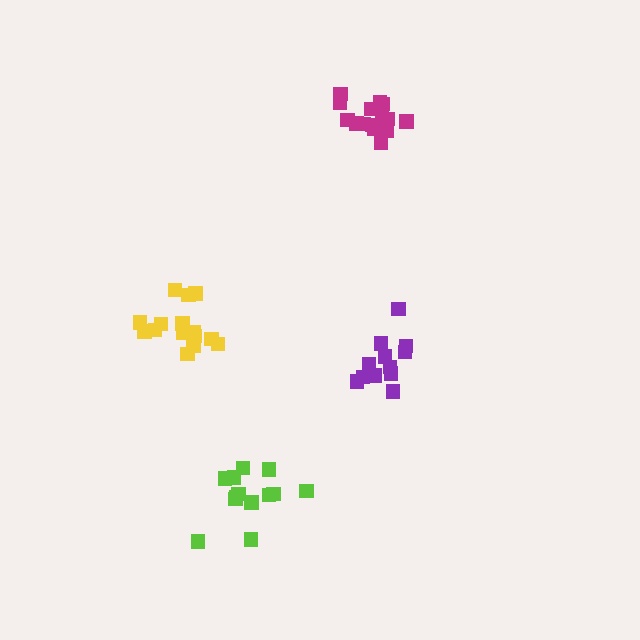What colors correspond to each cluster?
The clusters are colored: yellow, purple, lime, magenta.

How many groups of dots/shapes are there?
There are 4 groups.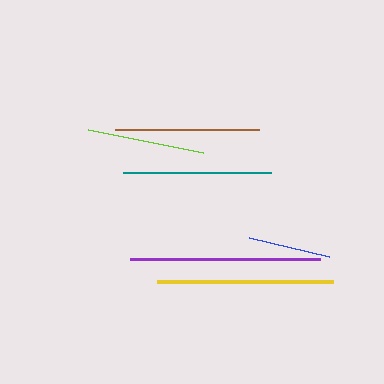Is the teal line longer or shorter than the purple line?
The purple line is longer than the teal line.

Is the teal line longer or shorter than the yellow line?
The yellow line is longer than the teal line.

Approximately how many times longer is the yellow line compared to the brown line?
The yellow line is approximately 1.2 times the length of the brown line.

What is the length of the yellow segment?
The yellow segment is approximately 176 pixels long.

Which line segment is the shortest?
The blue line is the shortest at approximately 82 pixels.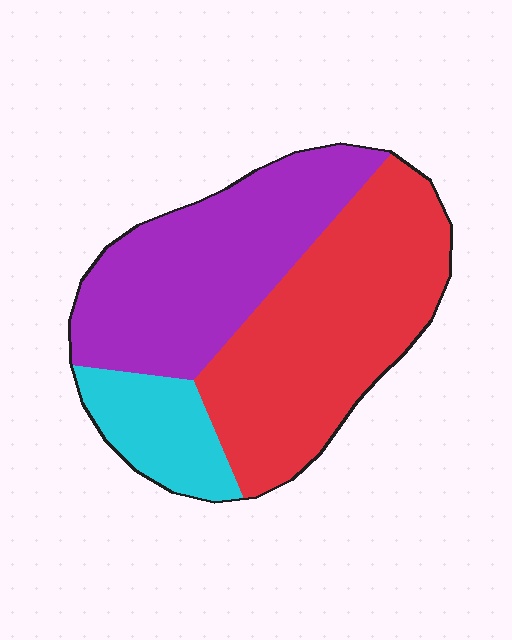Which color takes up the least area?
Cyan, at roughly 15%.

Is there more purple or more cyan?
Purple.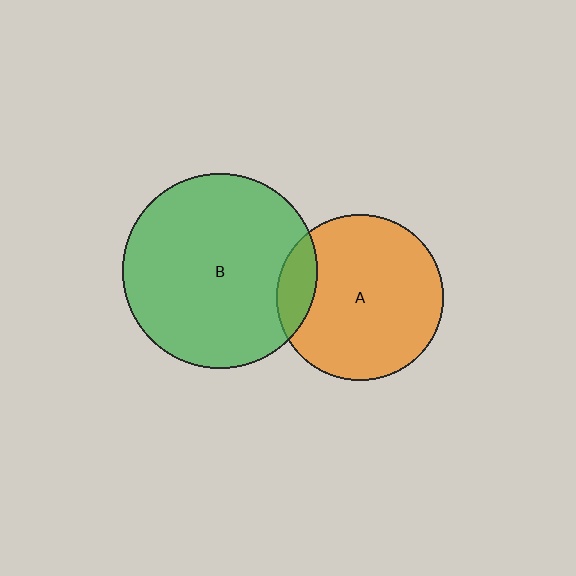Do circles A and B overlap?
Yes.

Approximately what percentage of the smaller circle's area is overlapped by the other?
Approximately 15%.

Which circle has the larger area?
Circle B (green).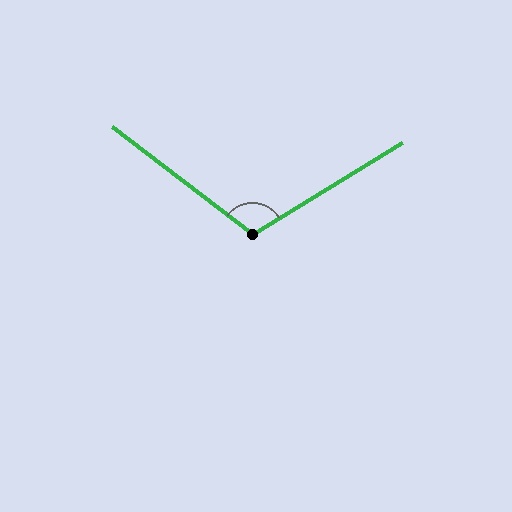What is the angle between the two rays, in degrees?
Approximately 111 degrees.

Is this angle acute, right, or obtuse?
It is obtuse.